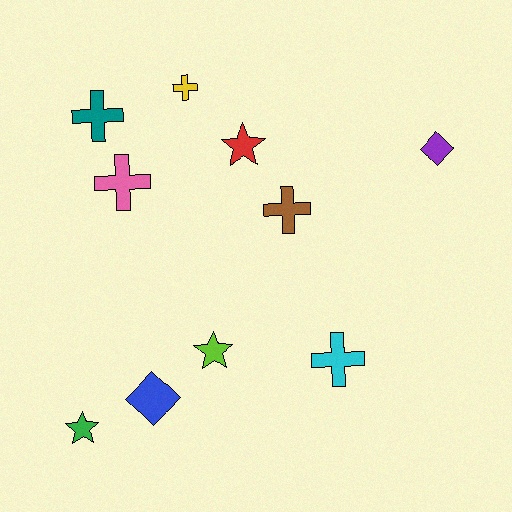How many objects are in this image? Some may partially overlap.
There are 10 objects.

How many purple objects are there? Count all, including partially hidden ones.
There is 1 purple object.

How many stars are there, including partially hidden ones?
There are 3 stars.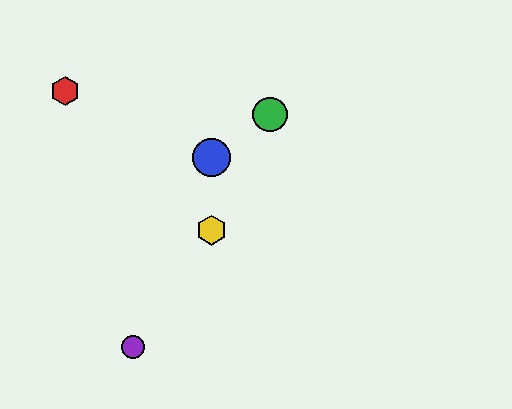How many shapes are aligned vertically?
2 shapes (the blue circle, the yellow hexagon) are aligned vertically.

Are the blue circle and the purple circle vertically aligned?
No, the blue circle is at x≈212 and the purple circle is at x≈133.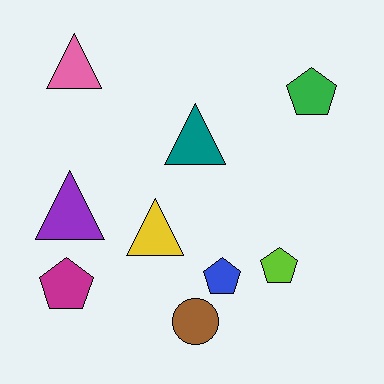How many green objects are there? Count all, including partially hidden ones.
There is 1 green object.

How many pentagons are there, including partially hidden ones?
There are 4 pentagons.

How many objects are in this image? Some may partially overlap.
There are 9 objects.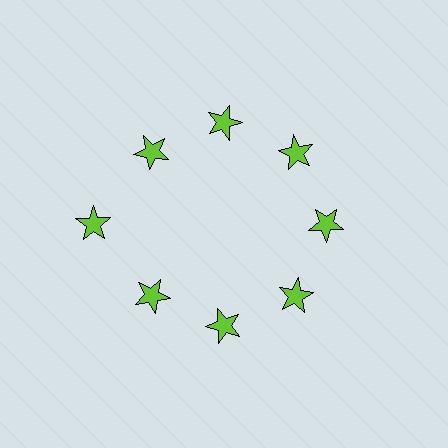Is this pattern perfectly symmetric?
No. The 8 lime stars are arranged in a ring, but one element near the 9 o'clock position is pushed outward from the center, breaking the 8-fold rotational symmetry.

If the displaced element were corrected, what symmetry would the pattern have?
It would have 8-fold rotational symmetry — the pattern would map onto itself every 45 degrees.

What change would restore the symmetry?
The symmetry would be restored by moving it inward, back onto the ring so that all 8 stars sit at equal angles and equal distance from the center.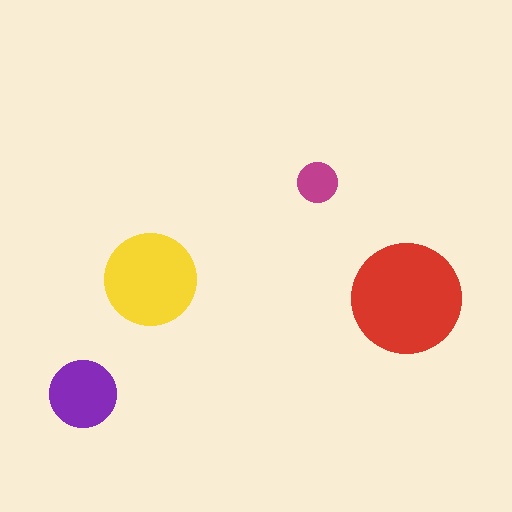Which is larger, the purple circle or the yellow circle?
The yellow one.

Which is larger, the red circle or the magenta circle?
The red one.